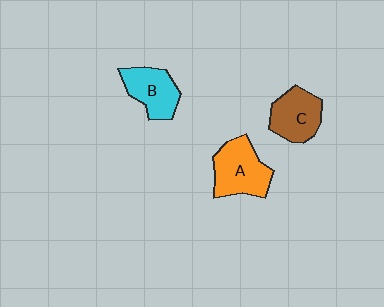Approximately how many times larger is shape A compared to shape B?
Approximately 1.2 times.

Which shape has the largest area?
Shape A (orange).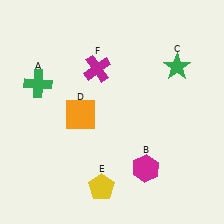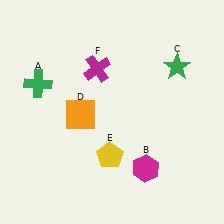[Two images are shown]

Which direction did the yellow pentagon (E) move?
The yellow pentagon (E) moved up.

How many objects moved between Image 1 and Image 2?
1 object moved between the two images.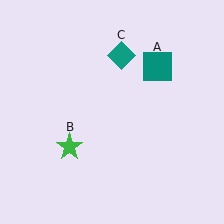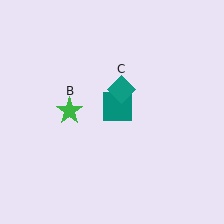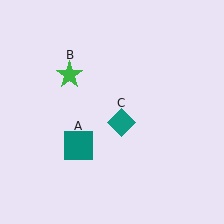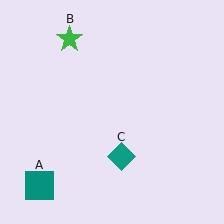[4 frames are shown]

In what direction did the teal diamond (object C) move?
The teal diamond (object C) moved down.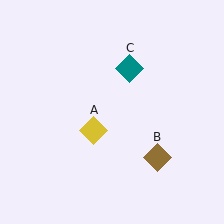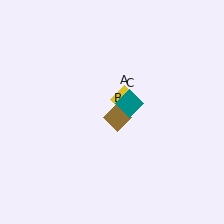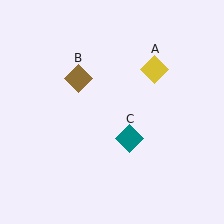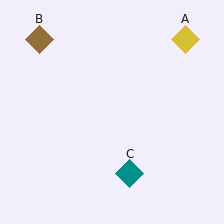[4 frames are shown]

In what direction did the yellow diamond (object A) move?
The yellow diamond (object A) moved up and to the right.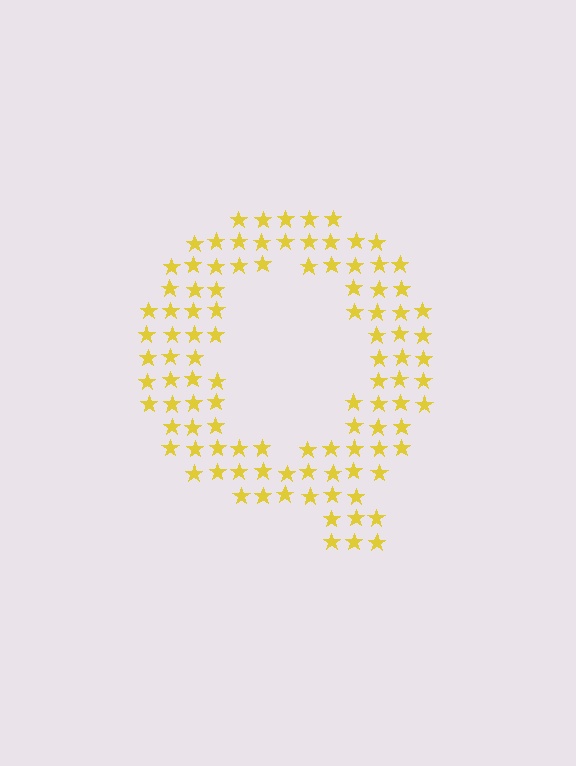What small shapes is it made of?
It is made of small stars.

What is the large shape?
The large shape is the letter Q.